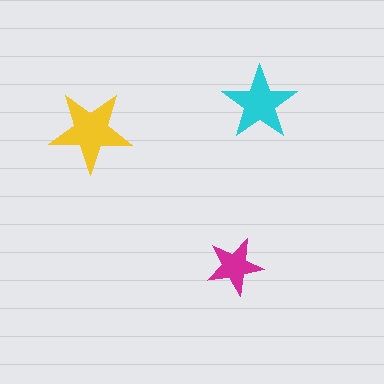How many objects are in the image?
There are 3 objects in the image.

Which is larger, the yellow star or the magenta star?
The yellow one.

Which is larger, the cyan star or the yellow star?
The yellow one.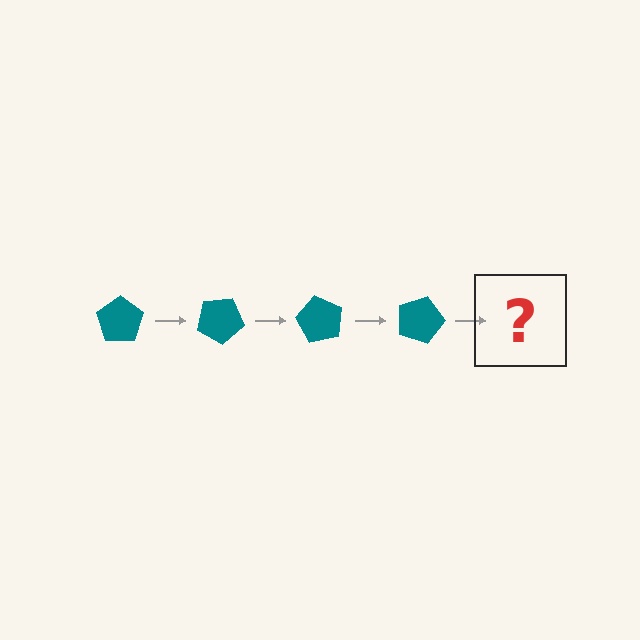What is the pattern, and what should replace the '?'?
The pattern is that the pentagon rotates 30 degrees each step. The '?' should be a teal pentagon rotated 120 degrees.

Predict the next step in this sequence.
The next step is a teal pentagon rotated 120 degrees.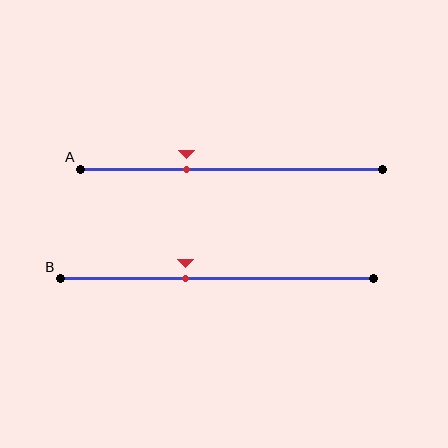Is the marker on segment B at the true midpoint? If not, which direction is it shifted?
No, the marker on segment B is shifted to the left by about 10% of the segment length.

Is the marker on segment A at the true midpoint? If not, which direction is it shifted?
No, the marker on segment A is shifted to the left by about 15% of the segment length.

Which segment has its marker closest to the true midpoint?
Segment B has its marker closest to the true midpoint.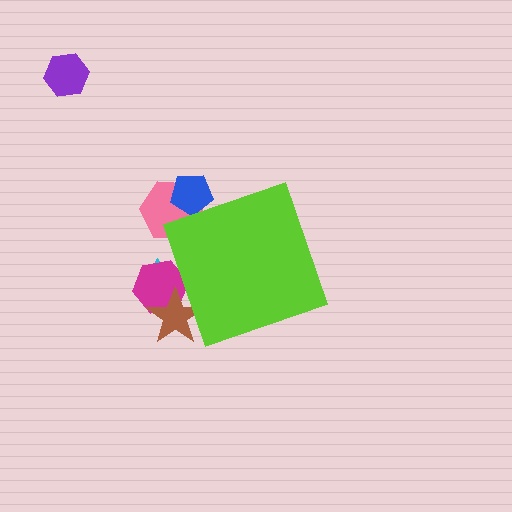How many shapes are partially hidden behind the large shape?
5 shapes are partially hidden.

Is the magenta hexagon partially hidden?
Yes, the magenta hexagon is partially hidden behind the lime diamond.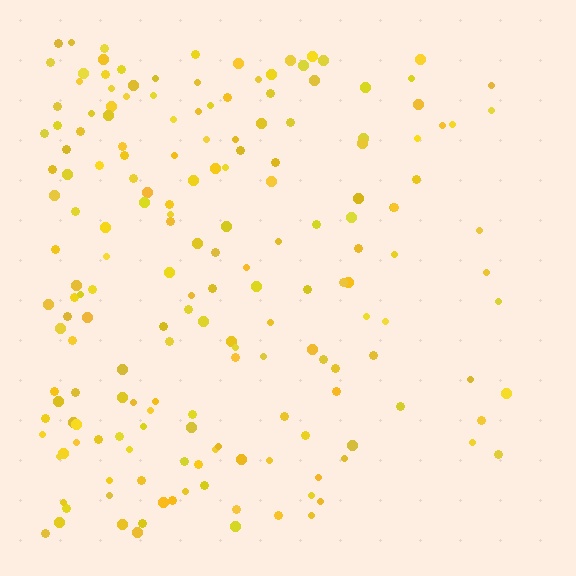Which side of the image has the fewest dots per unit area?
The right.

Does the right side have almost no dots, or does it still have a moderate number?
Still a moderate number, just noticeably fewer than the left.